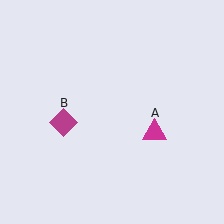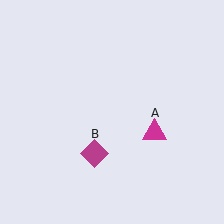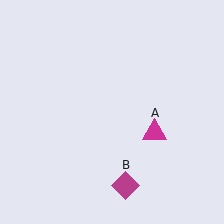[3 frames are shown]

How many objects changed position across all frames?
1 object changed position: magenta diamond (object B).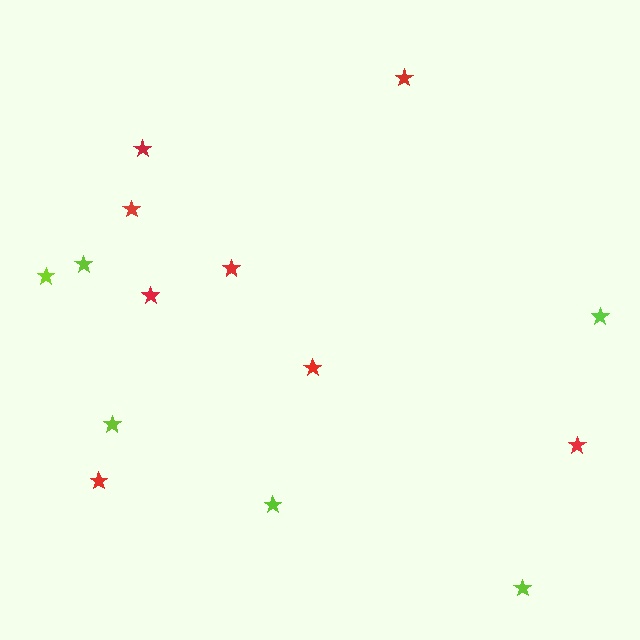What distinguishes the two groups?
There are 2 groups: one group of lime stars (6) and one group of red stars (8).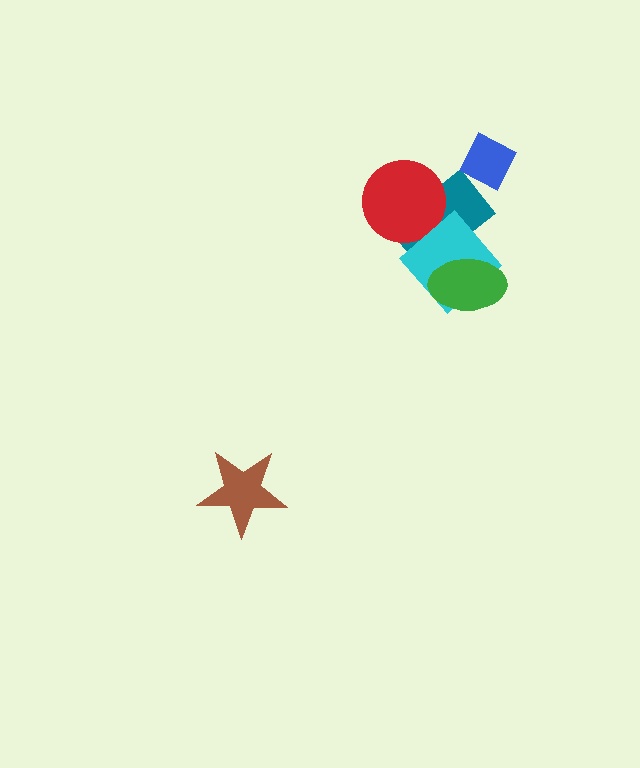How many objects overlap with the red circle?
1 object overlaps with the red circle.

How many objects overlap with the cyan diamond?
2 objects overlap with the cyan diamond.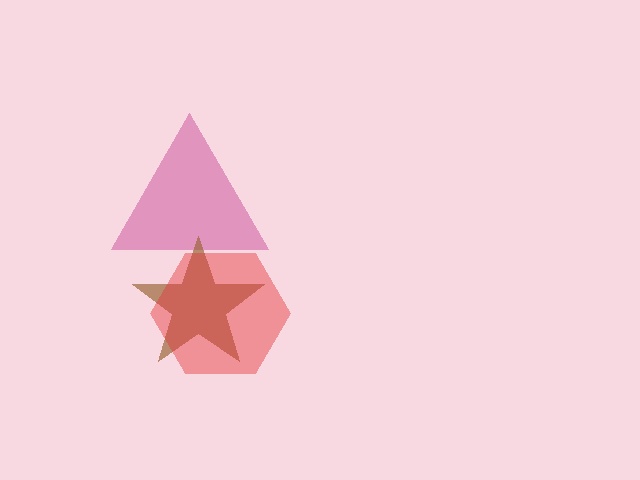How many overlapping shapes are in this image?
There are 3 overlapping shapes in the image.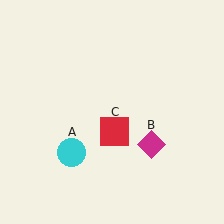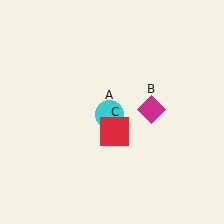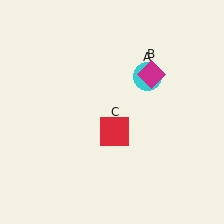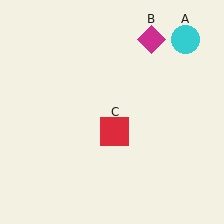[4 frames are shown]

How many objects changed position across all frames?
2 objects changed position: cyan circle (object A), magenta diamond (object B).